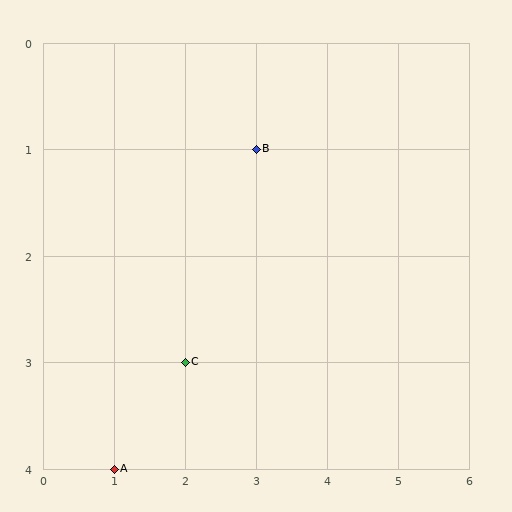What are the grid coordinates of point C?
Point C is at grid coordinates (2, 3).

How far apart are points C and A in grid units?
Points C and A are 1 column and 1 row apart (about 1.4 grid units diagonally).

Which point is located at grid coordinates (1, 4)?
Point A is at (1, 4).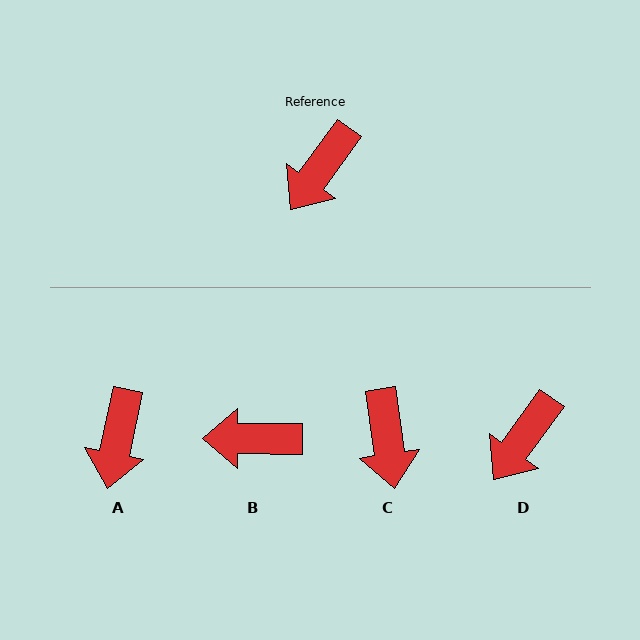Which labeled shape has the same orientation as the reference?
D.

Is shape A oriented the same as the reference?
No, it is off by about 24 degrees.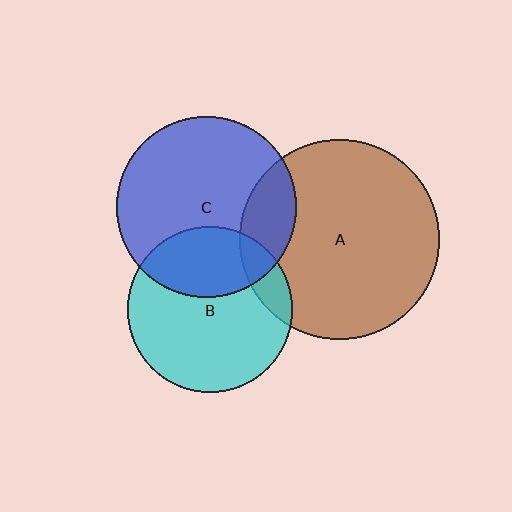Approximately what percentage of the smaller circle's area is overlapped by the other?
Approximately 10%.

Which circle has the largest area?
Circle A (brown).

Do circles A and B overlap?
Yes.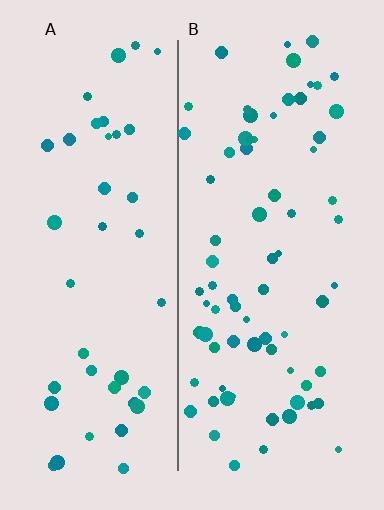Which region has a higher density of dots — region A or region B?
B (the right).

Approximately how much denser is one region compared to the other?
Approximately 1.8× — region B over region A.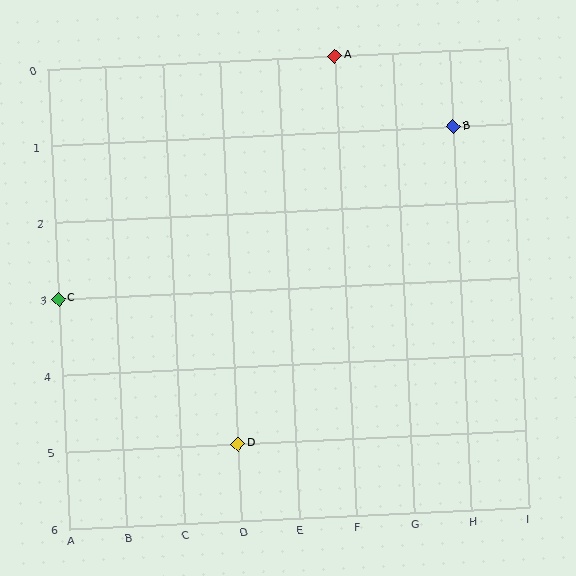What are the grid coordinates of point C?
Point C is at grid coordinates (A, 3).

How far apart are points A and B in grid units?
Points A and B are 2 columns and 1 row apart (about 2.2 grid units diagonally).